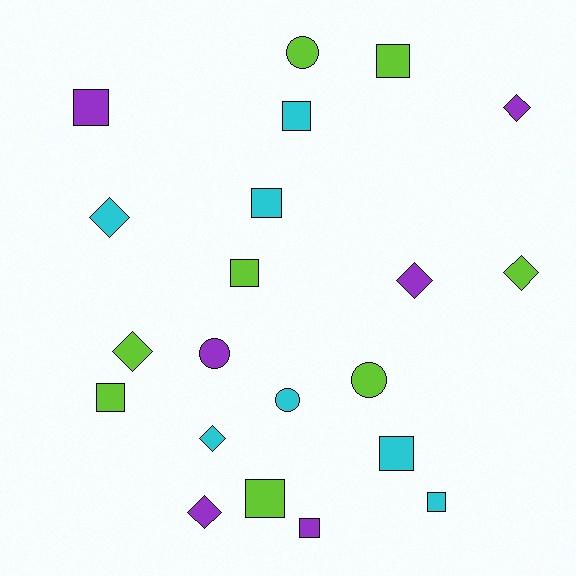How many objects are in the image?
There are 21 objects.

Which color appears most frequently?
Lime, with 8 objects.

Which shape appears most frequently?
Square, with 10 objects.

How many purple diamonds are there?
There are 3 purple diamonds.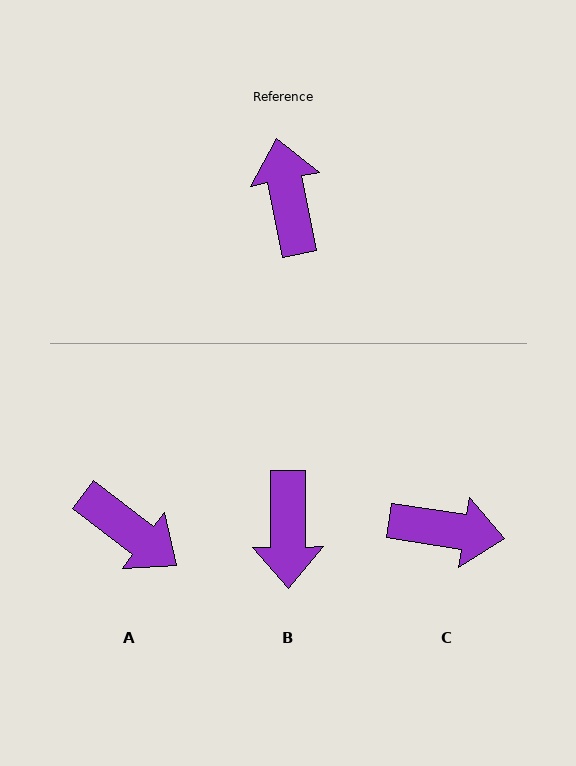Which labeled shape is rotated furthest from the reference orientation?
B, about 169 degrees away.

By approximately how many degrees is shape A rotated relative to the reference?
Approximately 138 degrees clockwise.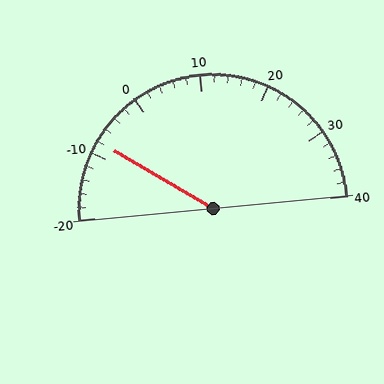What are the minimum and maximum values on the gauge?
The gauge ranges from -20 to 40.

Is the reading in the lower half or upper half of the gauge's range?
The reading is in the lower half of the range (-20 to 40).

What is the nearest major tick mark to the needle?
The nearest major tick mark is -10.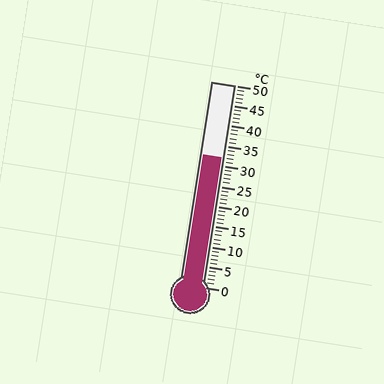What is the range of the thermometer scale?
The thermometer scale ranges from 0°C to 50°C.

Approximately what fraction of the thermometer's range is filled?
The thermometer is filled to approximately 65% of its range.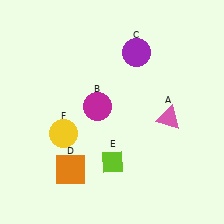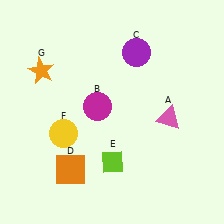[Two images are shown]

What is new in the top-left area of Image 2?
An orange star (G) was added in the top-left area of Image 2.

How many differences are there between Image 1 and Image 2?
There is 1 difference between the two images.